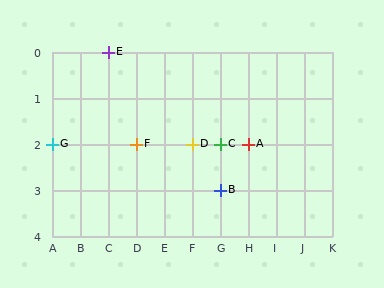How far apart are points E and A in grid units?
Points E and A are 5 columns and 2 rows apart (about 5.4 grid units diagonally).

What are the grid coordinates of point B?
Point B is at grid coordinates (G, 3).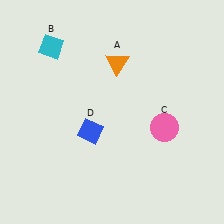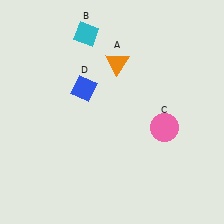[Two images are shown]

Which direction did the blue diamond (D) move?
The blue diamond (D) moved up.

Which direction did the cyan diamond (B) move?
The cyan diamond (B) moved right.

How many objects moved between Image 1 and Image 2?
2 objects moved between the two images.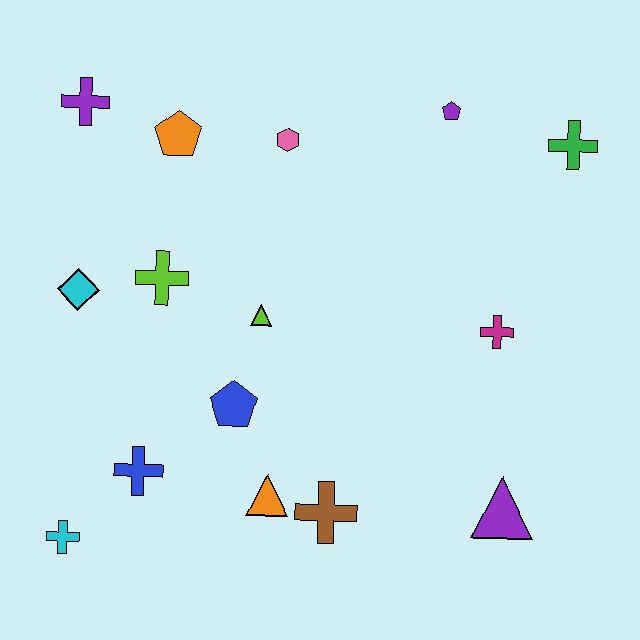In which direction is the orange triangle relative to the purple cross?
The orange triangle is below the purple cross.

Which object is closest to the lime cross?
The cyan diamond is closest to the lime cross.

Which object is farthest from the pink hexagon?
The cyan cross is farthest from the pink hexagon.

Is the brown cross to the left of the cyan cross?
No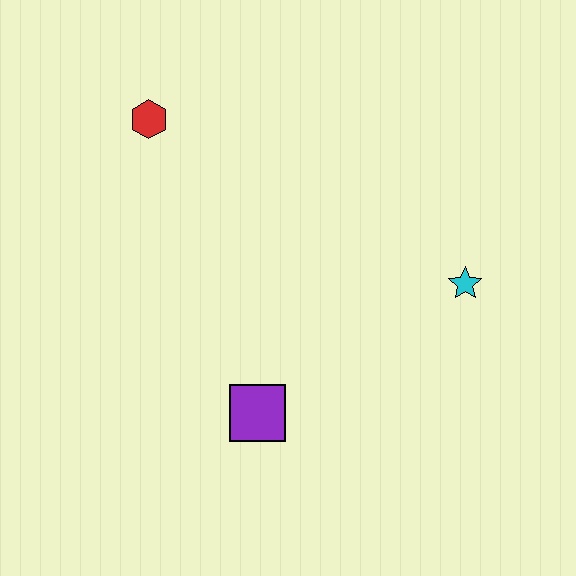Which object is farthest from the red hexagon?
The cyan star is farthest from the red hexagon.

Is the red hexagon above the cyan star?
Yes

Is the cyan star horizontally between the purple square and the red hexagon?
No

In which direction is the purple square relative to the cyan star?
The purple square is to the left of the cyan star.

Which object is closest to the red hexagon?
The purple square is closest to the red hexagon.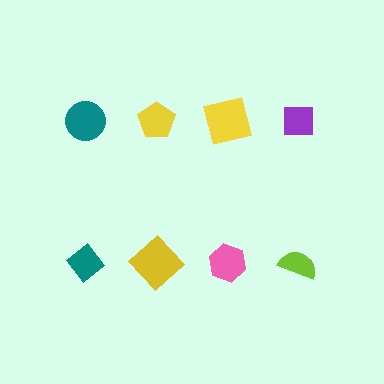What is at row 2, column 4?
A lime semicircle.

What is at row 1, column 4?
A purple square.